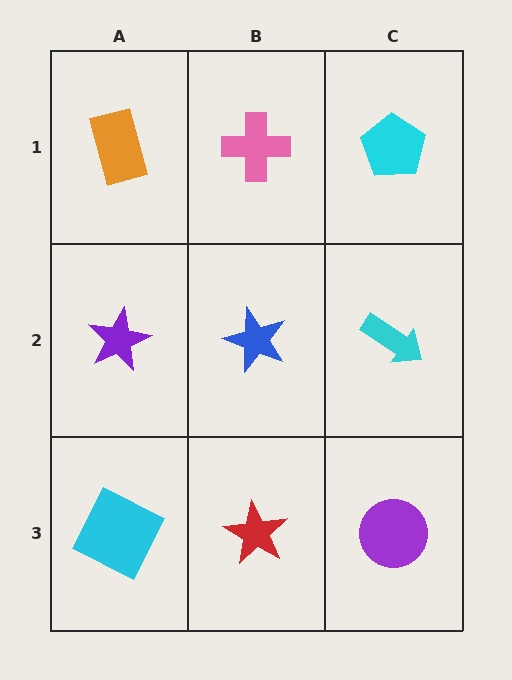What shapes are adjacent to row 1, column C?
A cyan arrow (row 2, column C), a pink cross (row 1, column B).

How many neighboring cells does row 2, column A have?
3.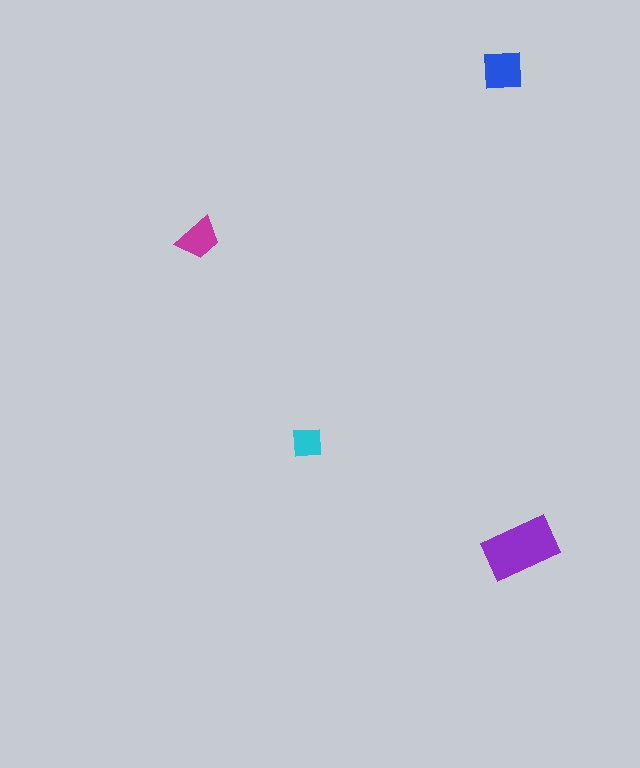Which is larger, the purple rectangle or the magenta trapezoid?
The purple rectangle.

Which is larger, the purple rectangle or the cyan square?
The purple rectangle.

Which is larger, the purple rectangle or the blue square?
The purple rectangle.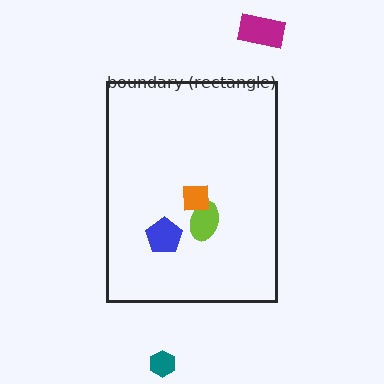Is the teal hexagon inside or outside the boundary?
Outside.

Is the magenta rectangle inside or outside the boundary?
Outside.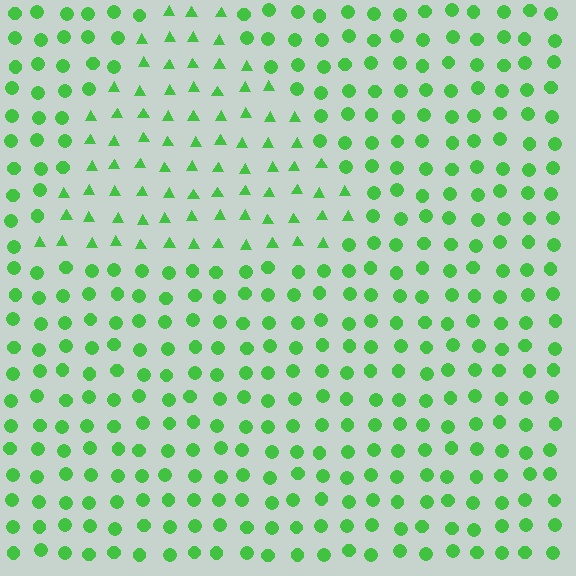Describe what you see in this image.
The image is filled with small green elements arranged in a uniform grid. A triangle-shaped region contains triangles, while the surrounding area contains circles. The boundary is defined purely by the change in element shape.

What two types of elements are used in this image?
The image uses triangles inside the triangle region and circles outside it.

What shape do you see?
I see a triangle.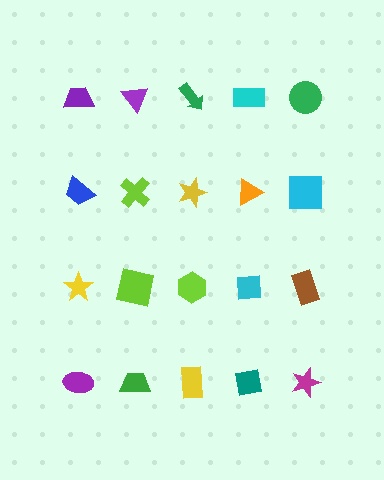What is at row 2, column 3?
A yellow star.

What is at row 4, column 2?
A green trapezoid.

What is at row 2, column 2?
A lime cross.